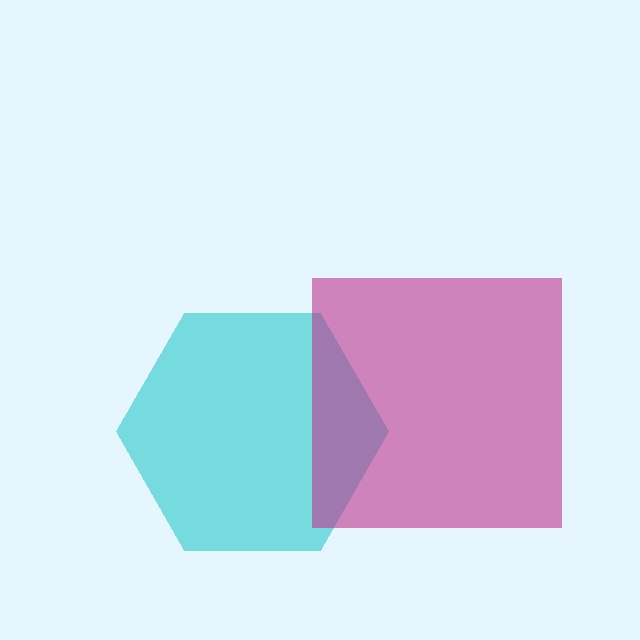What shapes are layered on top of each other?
The layered shapes are: a cyan hexagon, a magenta square.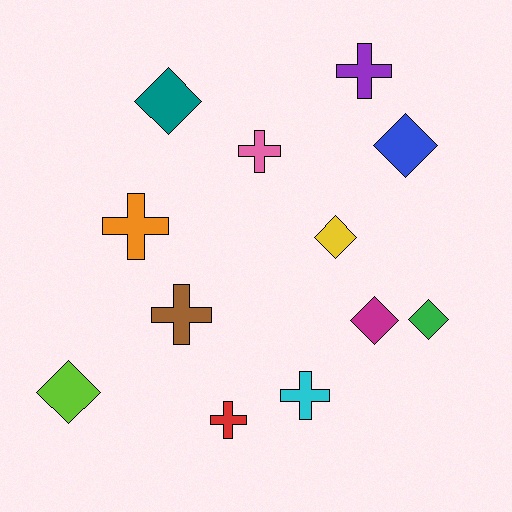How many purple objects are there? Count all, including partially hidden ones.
There is 1 purple object.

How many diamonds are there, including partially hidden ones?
There are 6 diamonds.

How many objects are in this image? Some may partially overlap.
There are 12 objects.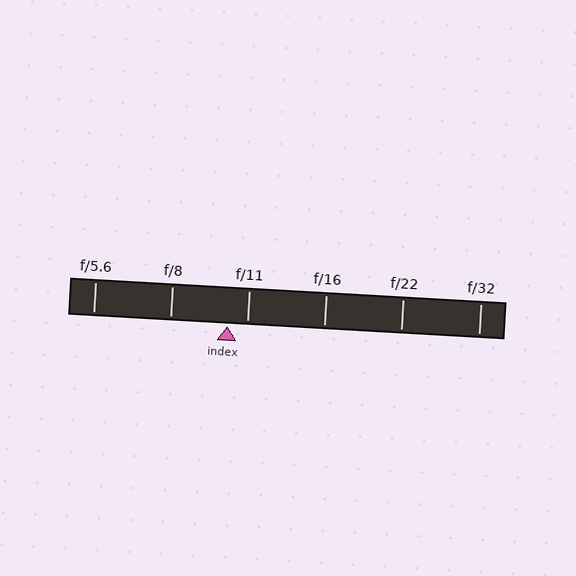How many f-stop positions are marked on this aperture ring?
There are 6 f-stop positions marked.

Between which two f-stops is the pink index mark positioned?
The index mark is between f/8 and f/11.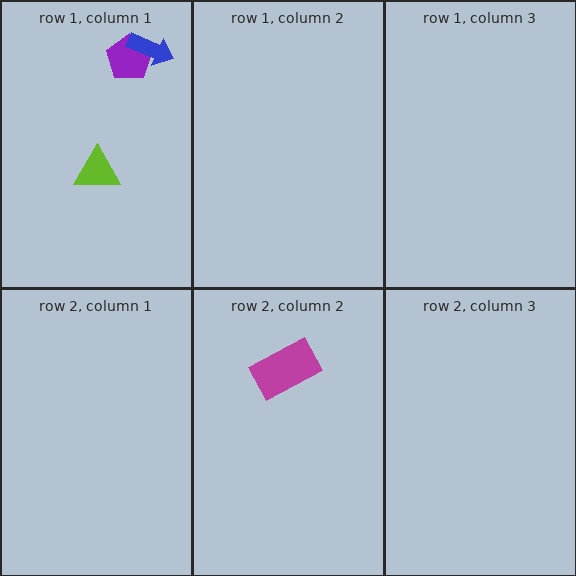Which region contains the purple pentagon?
The row 1, column 1 region.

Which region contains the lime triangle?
The row 1, column 1 region.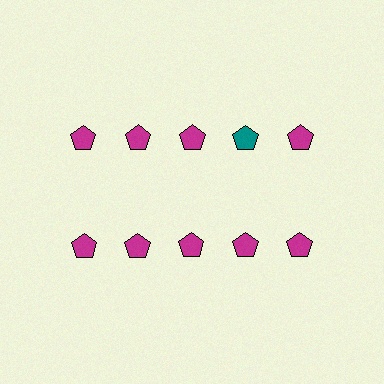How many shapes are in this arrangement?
There are 10 shapes arranged in a grid pattern.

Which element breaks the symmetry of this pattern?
The teal pentagon in the top row, second from right column breaks the symmetry. All other shapes are magenta pentagons.